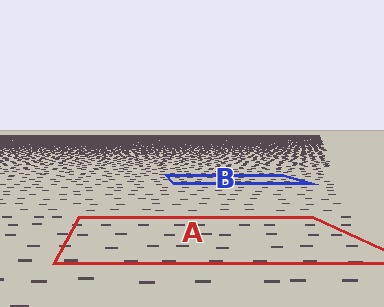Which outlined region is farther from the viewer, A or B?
Region B is farther from the viewer — the texture elements inside it appear smaller and more densely packed.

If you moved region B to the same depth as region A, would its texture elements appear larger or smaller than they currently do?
They would appear larger. At a closer depth, the same texture elements are projected at a bigger on-screen size.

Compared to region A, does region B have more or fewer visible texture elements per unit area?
Region B has more texture elements per unit area — they are packed more densely because it is farther away.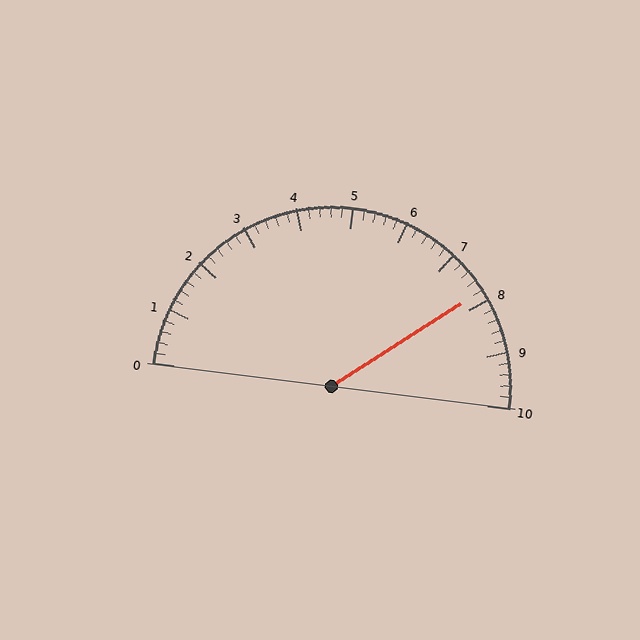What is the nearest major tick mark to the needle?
The nearest major tick mark is 8.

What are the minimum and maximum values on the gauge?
The gauge ranges from 0 to 10.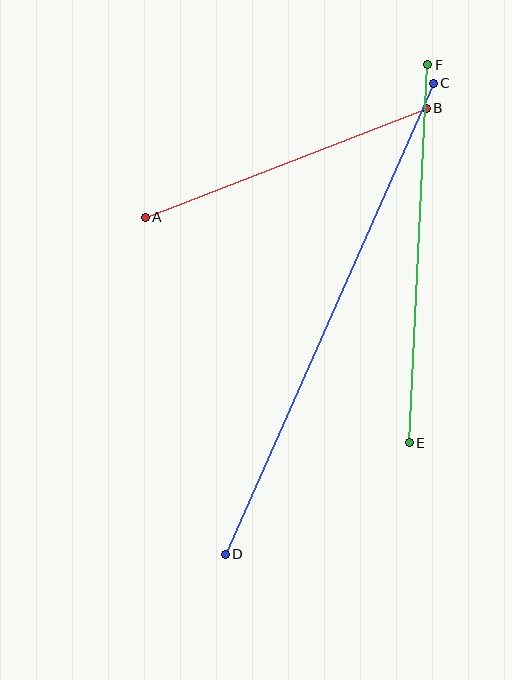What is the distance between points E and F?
The distance is approximately 378 pixels.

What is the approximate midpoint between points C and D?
The midpoint is at approximately (329, 319) pixels.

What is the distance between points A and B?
The distance is approximately 301 pixels.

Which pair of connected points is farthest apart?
Points C and D are farthest apart.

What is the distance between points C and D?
The distance is approximately 515 pixels.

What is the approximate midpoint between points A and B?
The midpoint is at approximately (286, 163) pixels.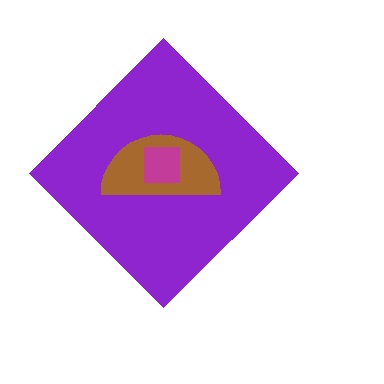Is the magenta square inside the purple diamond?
Yes.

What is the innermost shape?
The magenta square.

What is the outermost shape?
The purple diamond.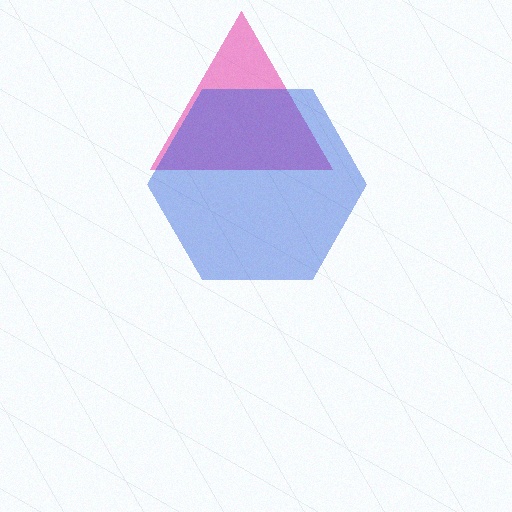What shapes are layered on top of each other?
The layered shapes are: a pink triangle, a blue hexagon.